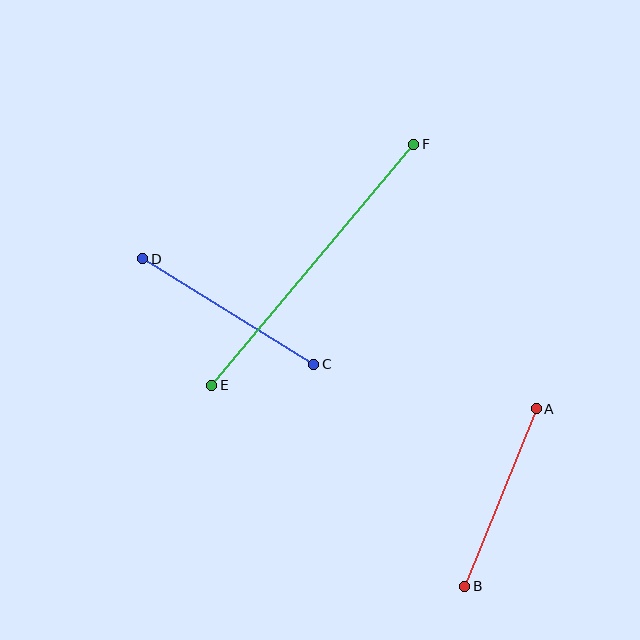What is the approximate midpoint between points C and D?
The midpoint is at approximately (228, 312) pixels.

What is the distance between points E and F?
The distance is approximately 314 pixels.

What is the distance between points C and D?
The distance is approximately 201 pixels.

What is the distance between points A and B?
The distance is approximately 191 pixels.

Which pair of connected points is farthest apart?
Points E and F are farthest apart.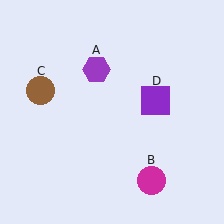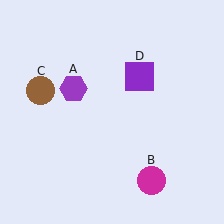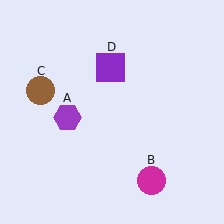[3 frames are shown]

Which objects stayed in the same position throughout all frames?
Magenta circle (object B) and brown circle (object C) remained stationary.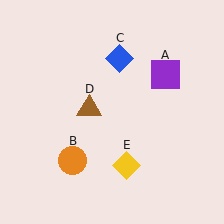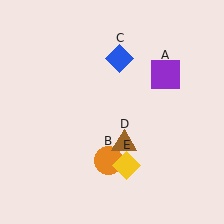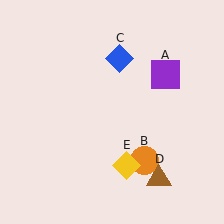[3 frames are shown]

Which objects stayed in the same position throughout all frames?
Purple square (object A) and blue diamond (object C) and yellow diamond (object E) remained stationary.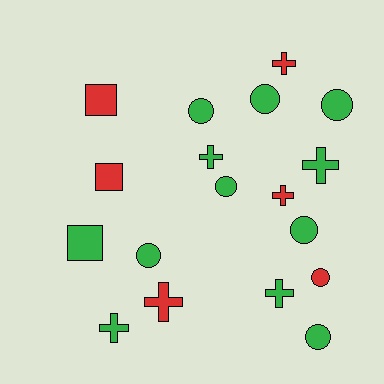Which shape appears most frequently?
Circle, with 8 objects.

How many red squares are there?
There are 2 red squares.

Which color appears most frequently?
Green, with 12 objects.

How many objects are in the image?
There are 18 objects.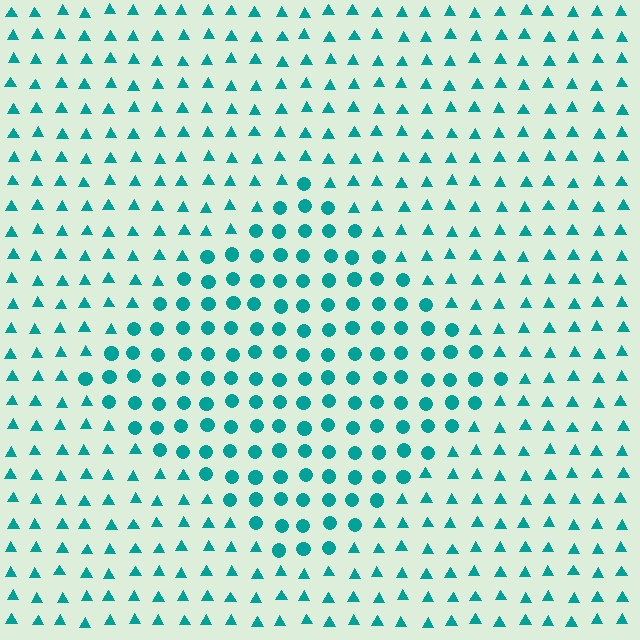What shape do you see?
I see a diamond.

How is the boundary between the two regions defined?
The boundary is defined by a change in element shape: circles inside vs. triangles outside. All elements share the same color and spacing.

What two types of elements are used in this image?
The image uses circles inside the diamond region and triangles outside it.